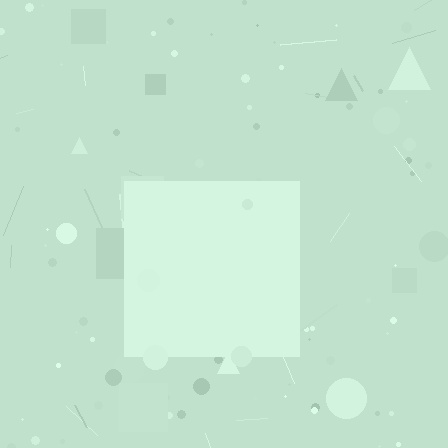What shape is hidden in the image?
A square is hidden in the image.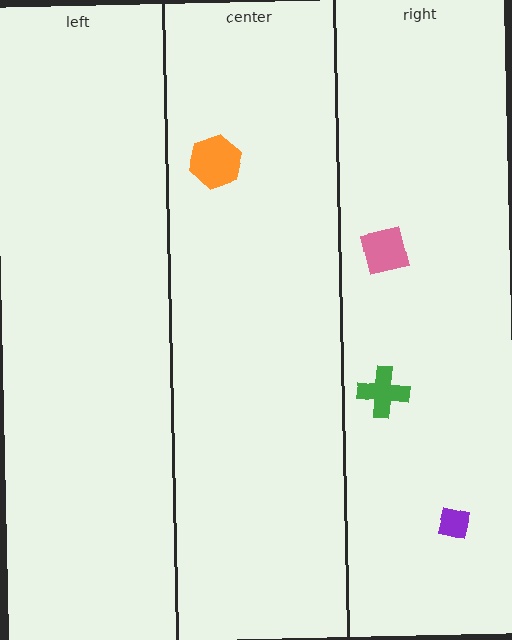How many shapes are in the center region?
1.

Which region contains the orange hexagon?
The center region.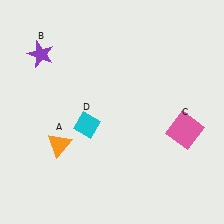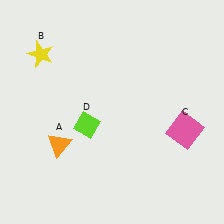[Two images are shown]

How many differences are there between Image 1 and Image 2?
There are 2 differences between the two images.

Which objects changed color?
B changed from purple to yellow. D changed from cyan to lime.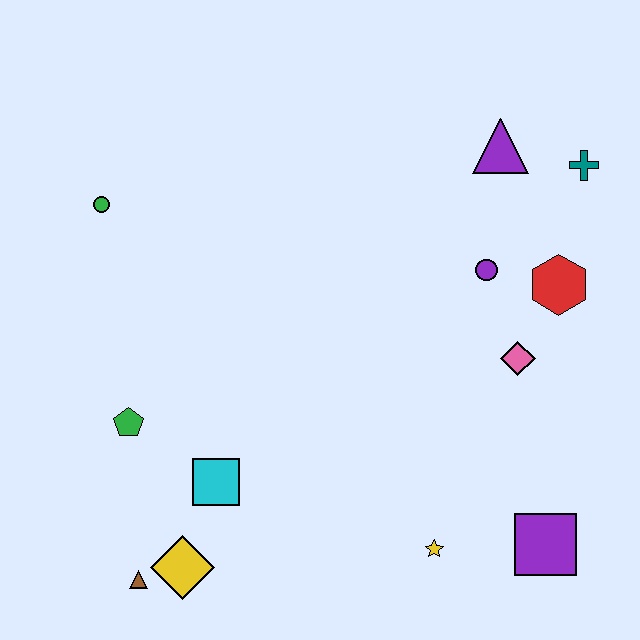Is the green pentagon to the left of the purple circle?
Yes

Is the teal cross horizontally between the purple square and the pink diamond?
No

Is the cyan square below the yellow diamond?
No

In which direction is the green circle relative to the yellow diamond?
The green circle is above the yellow diamond.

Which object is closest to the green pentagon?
The cyan square is closest to the green pentagon.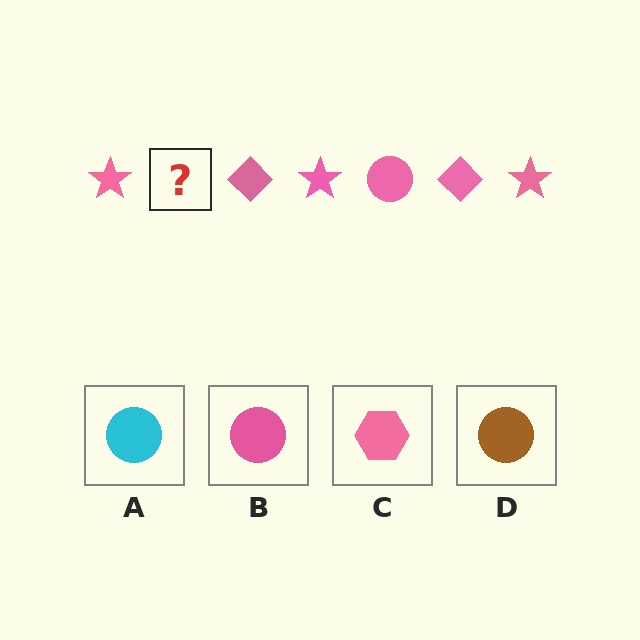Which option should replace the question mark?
Option B.